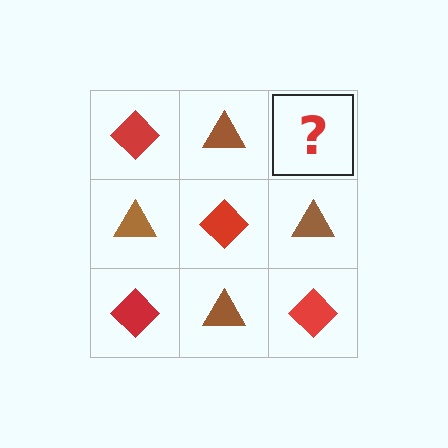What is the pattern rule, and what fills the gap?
The rule is that it alternates red diamond and brown triangle in a checkerboard pattern. The gap should be filled with a red diamond.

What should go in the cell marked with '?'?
The missing cell should contain a red diamond.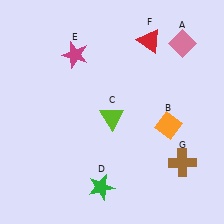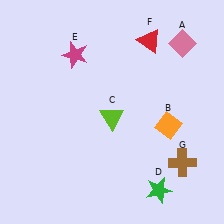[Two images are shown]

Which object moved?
The green star (D) moved right.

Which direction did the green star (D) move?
The green star (D) moved right.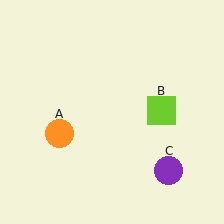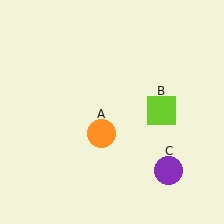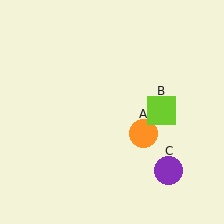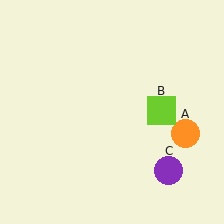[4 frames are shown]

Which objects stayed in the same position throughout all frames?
Lime square (object B) and purple circle (object C) remained stationary.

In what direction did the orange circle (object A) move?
The orange circle (object A) moved right.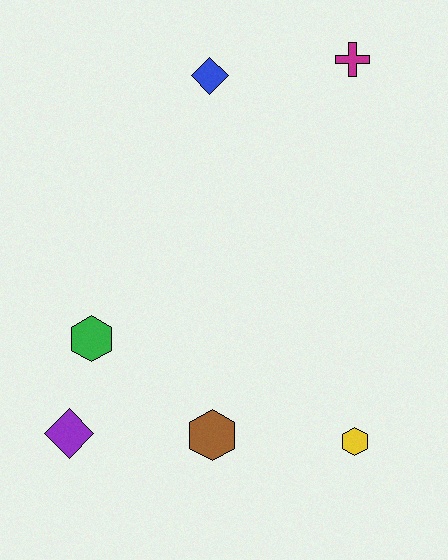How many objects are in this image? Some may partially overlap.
There are 6 objects.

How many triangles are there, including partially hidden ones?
There are no triangles.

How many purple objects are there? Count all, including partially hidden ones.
There is 1 purple object.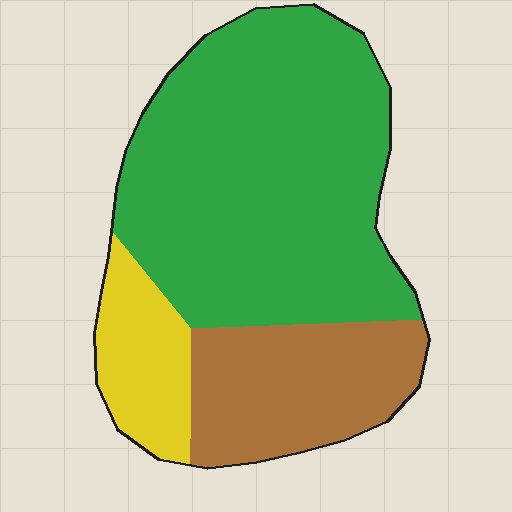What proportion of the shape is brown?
Brown covers about 25% of the shape.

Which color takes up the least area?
Yellow, at roughly 15%.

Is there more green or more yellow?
Green.